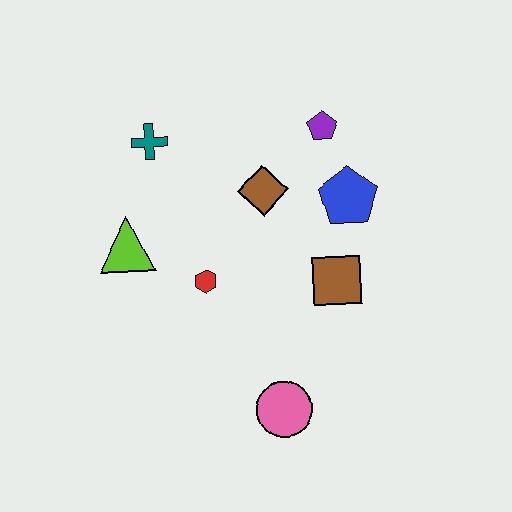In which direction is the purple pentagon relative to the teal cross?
The purple pentagon is to the right of the teal cross.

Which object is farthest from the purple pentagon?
The pink circle is farthest from the purple pentagon.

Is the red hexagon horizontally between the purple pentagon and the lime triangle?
Yes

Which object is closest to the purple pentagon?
The blue pentagon is closest to the purple pentagon.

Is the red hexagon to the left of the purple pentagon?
Yes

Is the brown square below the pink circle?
No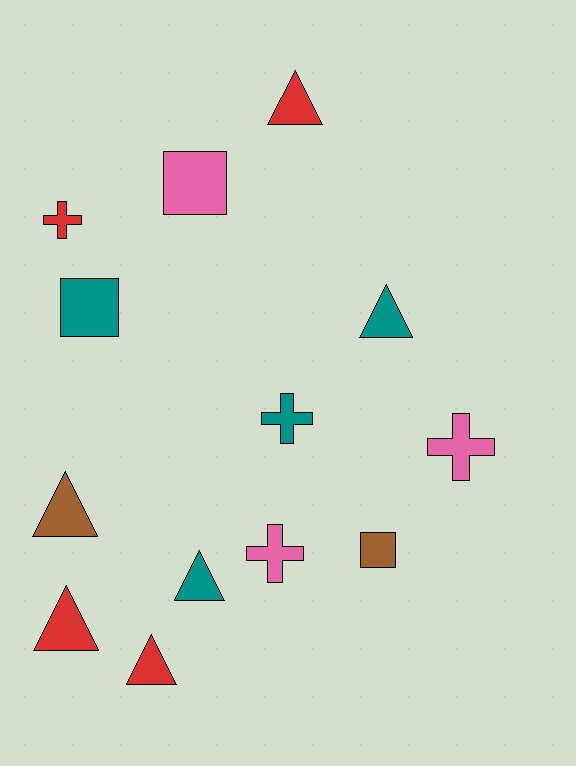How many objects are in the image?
There are 13 objects.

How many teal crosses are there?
There is 1 teal cross.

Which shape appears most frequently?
Triangle, with 6 objects.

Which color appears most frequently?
Teal, with 4 objects.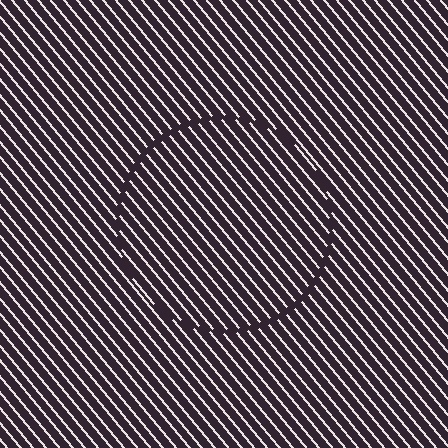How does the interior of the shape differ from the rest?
The interior of the shape contains the same grating, shifted by half a period — the contour is defined by the phase discontinuity where line-ends from the inner and outer gratings abut.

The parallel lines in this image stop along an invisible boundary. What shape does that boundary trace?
An illusory circle. The interior of the shape contains the same grating, shifted by half a period — the contour is defined by the phase discontinuity where line-ends from the inner and outer gratings abut.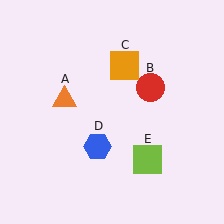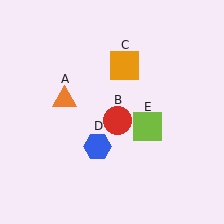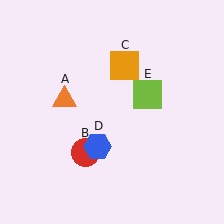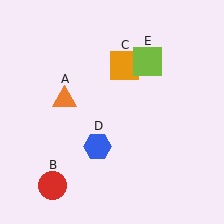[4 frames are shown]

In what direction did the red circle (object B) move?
The red circle (object B) moved down and to the left.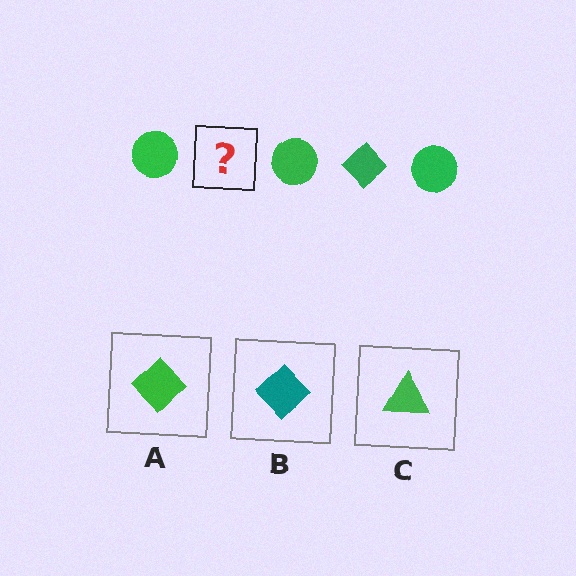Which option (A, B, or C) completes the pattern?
A.